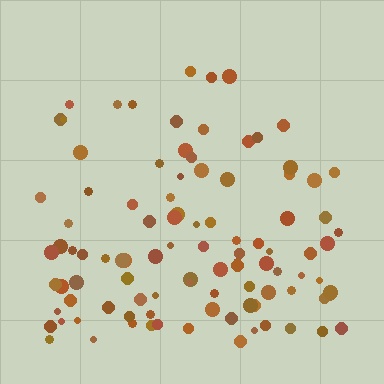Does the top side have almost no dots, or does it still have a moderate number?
Still a moderate number, just noticeably fewer than the bottom.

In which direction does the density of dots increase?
From top to bottom, with the bottom side densest.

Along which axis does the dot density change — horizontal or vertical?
Vertical.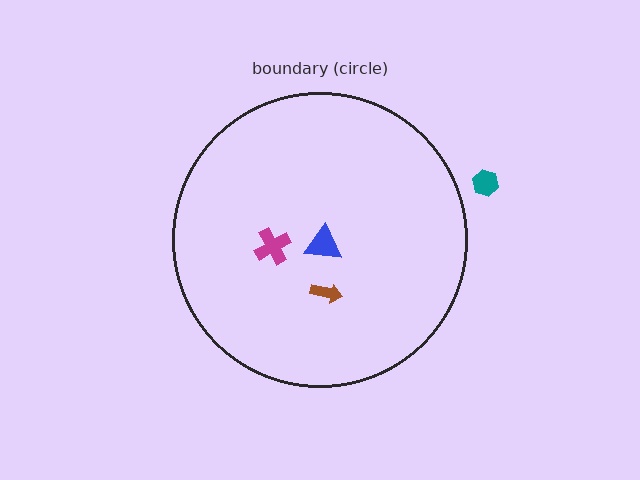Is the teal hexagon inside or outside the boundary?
Outside.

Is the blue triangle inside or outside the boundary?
Inside.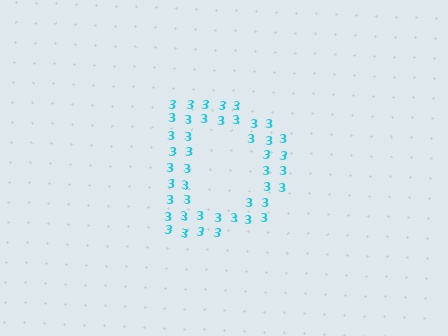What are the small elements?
The small elements are digit 3's.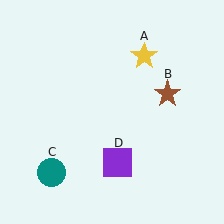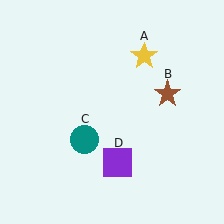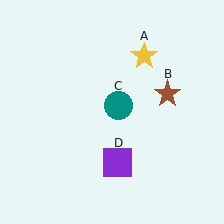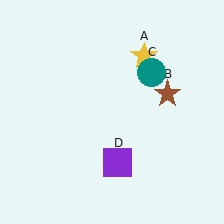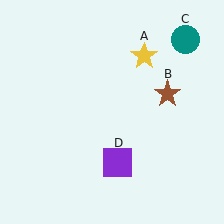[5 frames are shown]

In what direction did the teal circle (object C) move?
The teal circle (object C) moved up and to the right.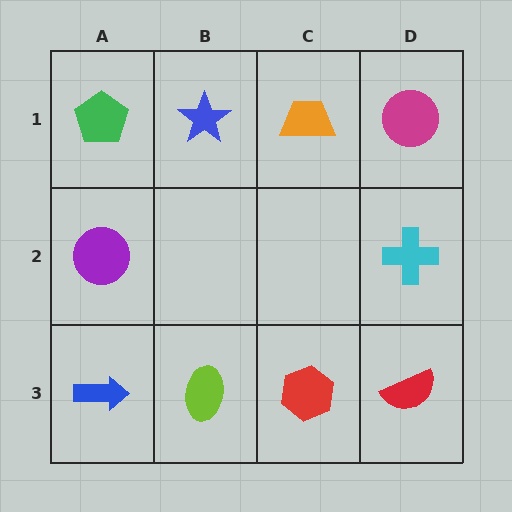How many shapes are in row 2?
2 shapes.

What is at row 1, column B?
A blue star.